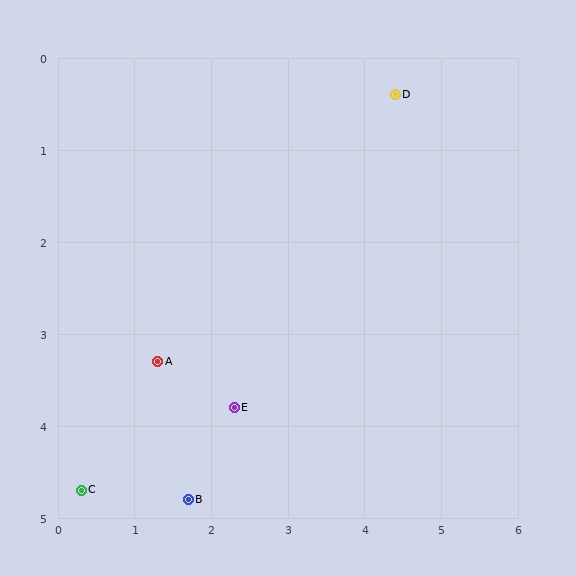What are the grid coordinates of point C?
Point C is at approximately (0.3, 4.7).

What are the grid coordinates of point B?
Point B is at approximately (1.7, 4.8).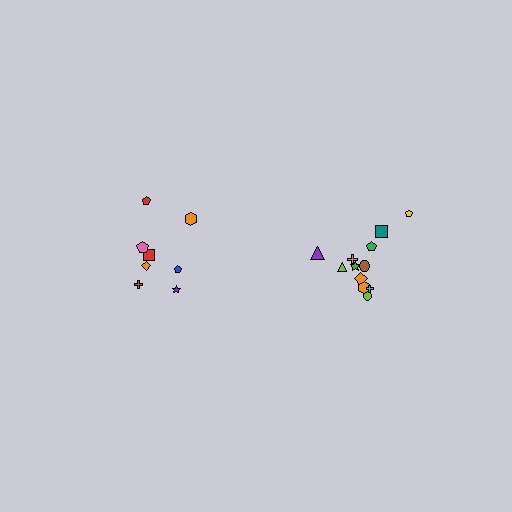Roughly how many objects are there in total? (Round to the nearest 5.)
Roughly 20 objects in total.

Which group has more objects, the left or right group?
The right group.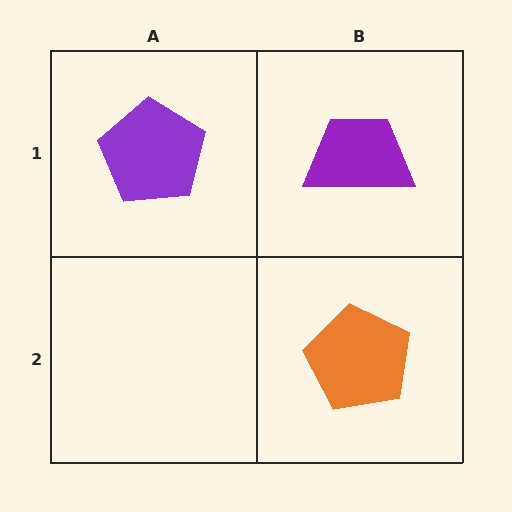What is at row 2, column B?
An orange pentagon.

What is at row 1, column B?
A purple trapezoid.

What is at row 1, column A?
A purple pentagon.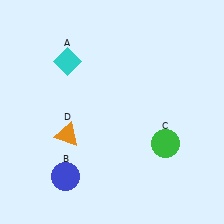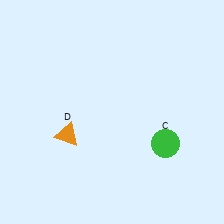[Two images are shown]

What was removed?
The blue circle (B), the cyan diamond (A) were removed in Image 2.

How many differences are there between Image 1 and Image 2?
There are 2 differences between the two images.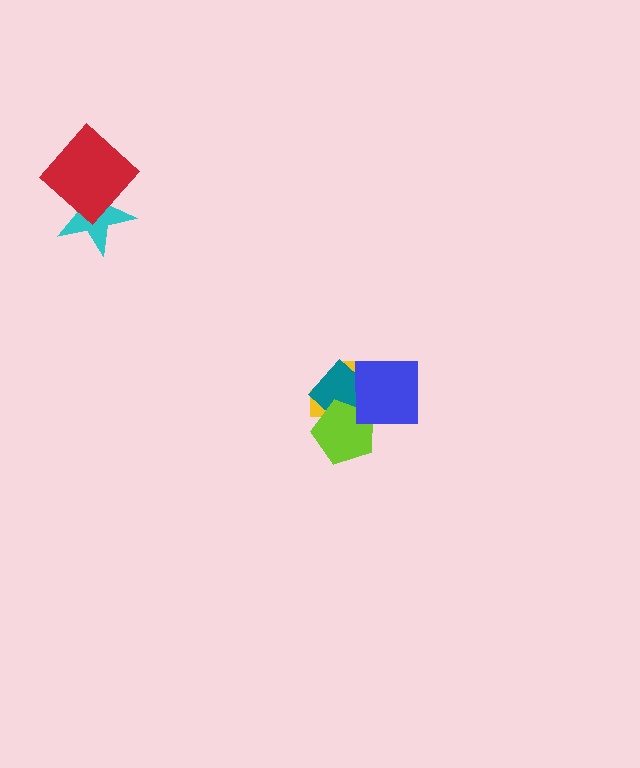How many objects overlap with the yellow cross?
3 objects overlap with the yellow cross.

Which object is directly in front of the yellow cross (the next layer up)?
The teal diamond is directly in front of the yellow cross.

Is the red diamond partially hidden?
No, no other shape covers it.